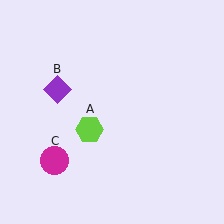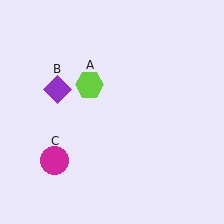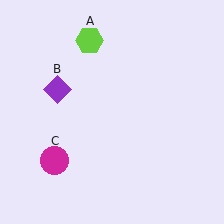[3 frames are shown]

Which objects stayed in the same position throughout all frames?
Purple diamond (object B) and magenta circle (object C) remained stationary.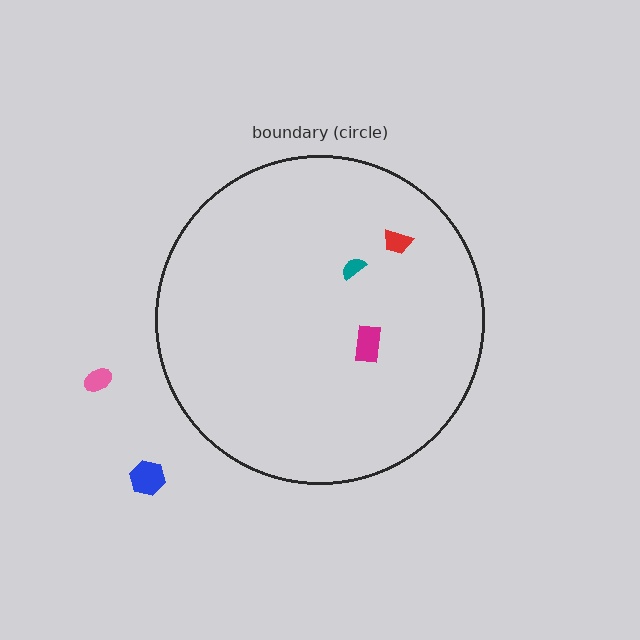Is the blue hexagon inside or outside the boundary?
Outside.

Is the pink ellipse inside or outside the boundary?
Outside.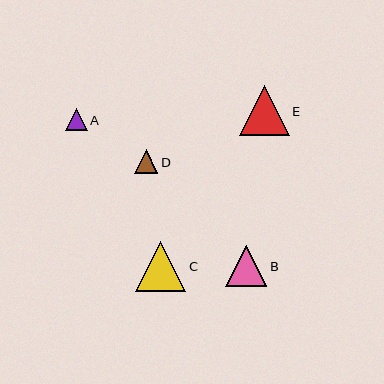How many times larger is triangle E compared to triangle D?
Triangle E is approximately 2.1 times the size of triangle D.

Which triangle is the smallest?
Triangle A is the smallest with a size of approximately 22 pixels.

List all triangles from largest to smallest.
From largest to smallest: C, E, B, D, A.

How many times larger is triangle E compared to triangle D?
Triangle E is approximately 2.1 times the size of triangle D.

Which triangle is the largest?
Triangle C is the largest with a size of approximately 50 pixels.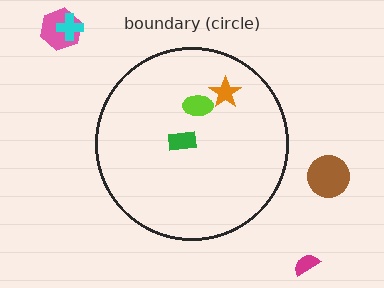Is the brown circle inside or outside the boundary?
Outside.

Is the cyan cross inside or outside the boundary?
Outside.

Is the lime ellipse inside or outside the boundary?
Inside.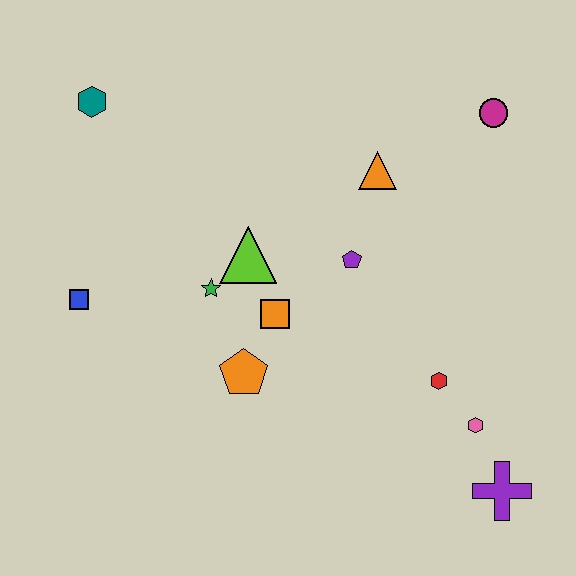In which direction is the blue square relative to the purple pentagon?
The blue square is to the left of the purple pentagon.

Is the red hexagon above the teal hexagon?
No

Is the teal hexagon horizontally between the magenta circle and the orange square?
No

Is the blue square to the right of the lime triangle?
No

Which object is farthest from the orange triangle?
The purple cross is farthest from the orange triangle.